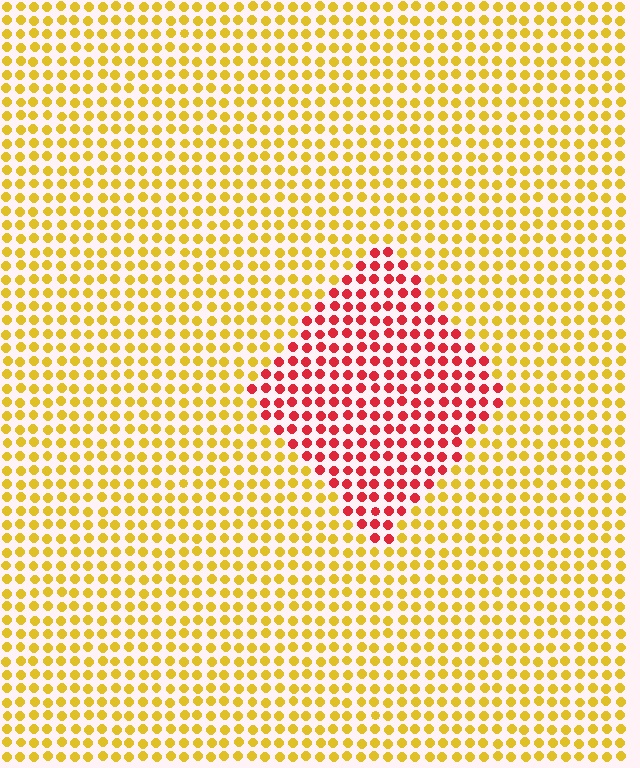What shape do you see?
I see a diamond.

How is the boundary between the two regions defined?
The boundary is defined purely by a slight shift in hue (about 56 degrees). Spacing, size, and orientation are identical on both sides.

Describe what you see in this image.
The image is filled with small yellow elements in a uniform arrangement. A diamond-shaped region is visible where the elements are tinted to a slightly different hue, forming a subtle color boundary.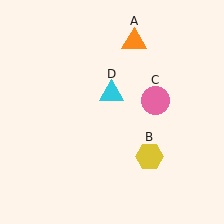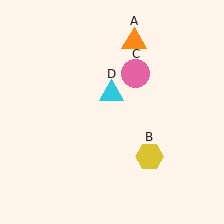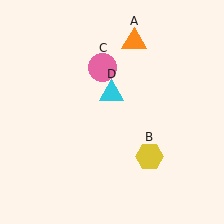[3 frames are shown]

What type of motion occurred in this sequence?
The pink circle (object C) rotated counterclockwise around the center of the scene.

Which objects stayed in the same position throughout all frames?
Orange triangle (object A) and yellow hexagon (object B) and cyan triangle (object D) remained stationary.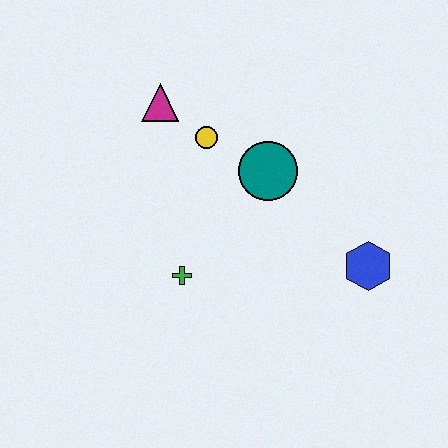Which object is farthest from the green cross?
The blue hexagon is farthest from the green cross.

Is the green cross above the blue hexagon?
No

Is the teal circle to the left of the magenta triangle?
No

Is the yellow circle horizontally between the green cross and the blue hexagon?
Yes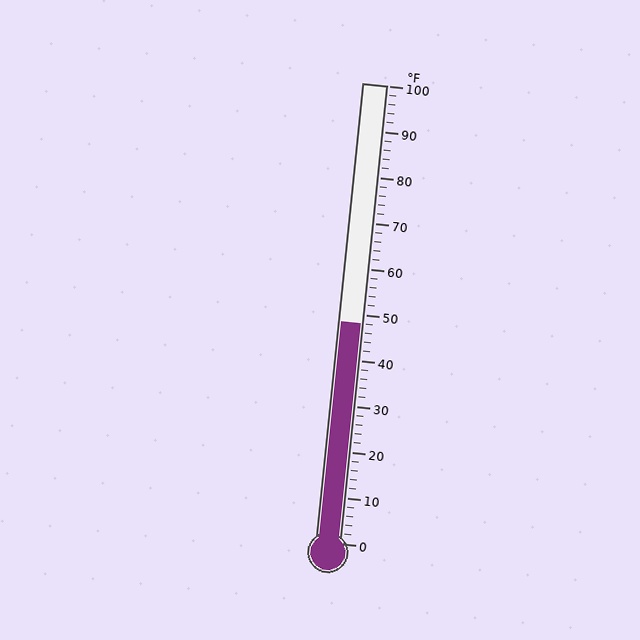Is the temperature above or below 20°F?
The temperature is above 20°F.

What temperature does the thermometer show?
The thermometer shows approximately 48°F.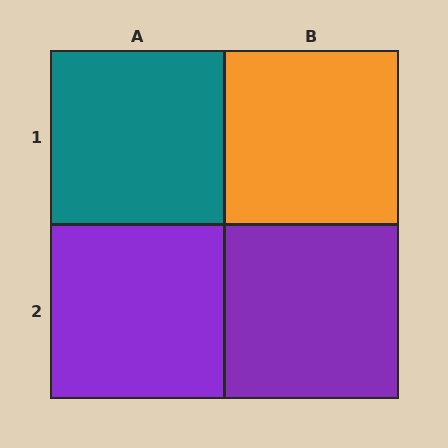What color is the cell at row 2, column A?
Purple.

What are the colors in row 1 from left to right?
Teal, orange.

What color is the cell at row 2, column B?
Purple.